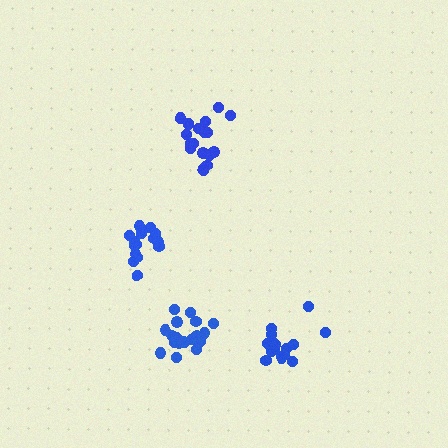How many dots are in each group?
Group 1: 20 dots, Group 2: 20 dots, Group 3: 15 dots, Group 4: 16 dots (71 total).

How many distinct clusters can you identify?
There are 4 distinct clusters.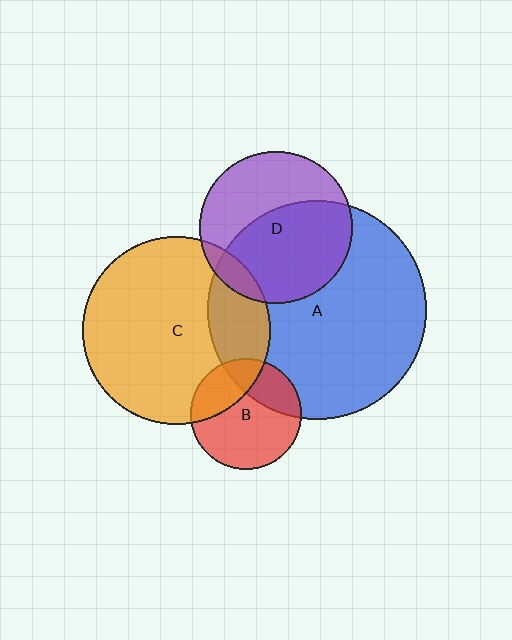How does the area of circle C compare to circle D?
Approximately 1.5 times.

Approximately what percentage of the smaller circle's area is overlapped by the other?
Approximately 20%.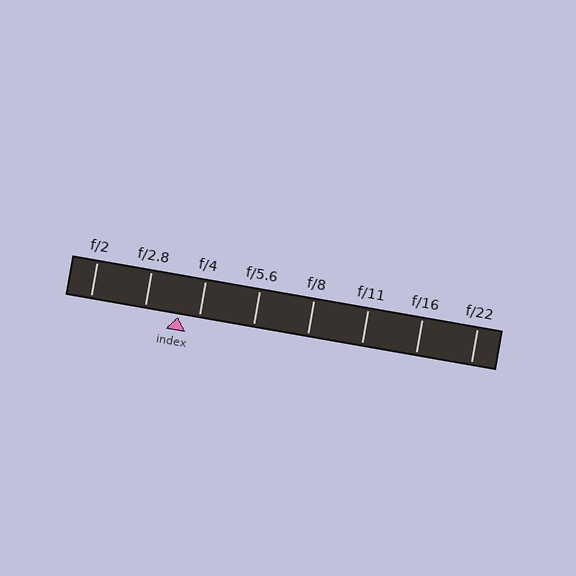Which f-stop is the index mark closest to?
The index mark is closest to f/4.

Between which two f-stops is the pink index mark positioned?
The index mark is between f/2.8 and f/4.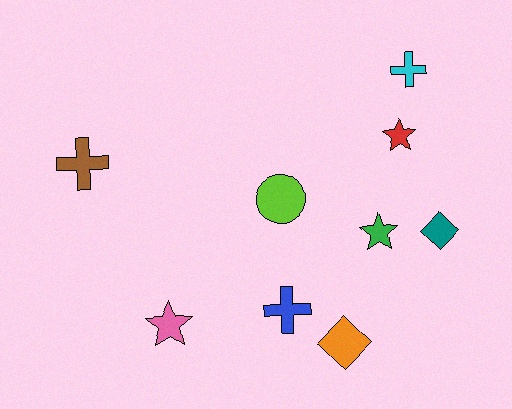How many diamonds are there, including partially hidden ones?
There are 2 diamonds.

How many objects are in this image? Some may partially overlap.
There are 9 objects.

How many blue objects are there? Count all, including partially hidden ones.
There is 1 blue object.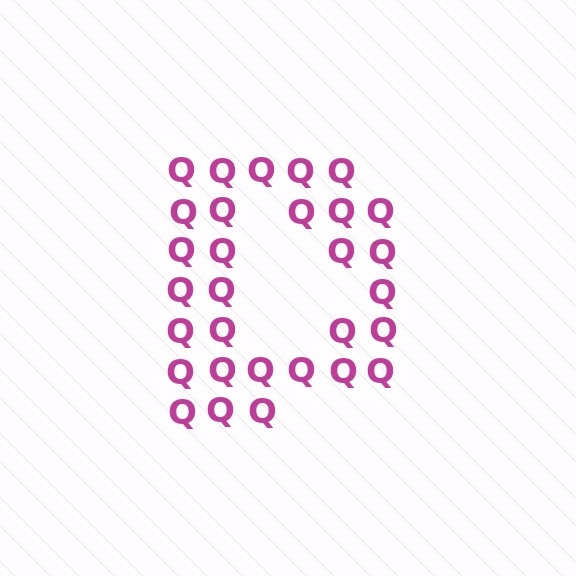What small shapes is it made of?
It is made of small letter Q's.